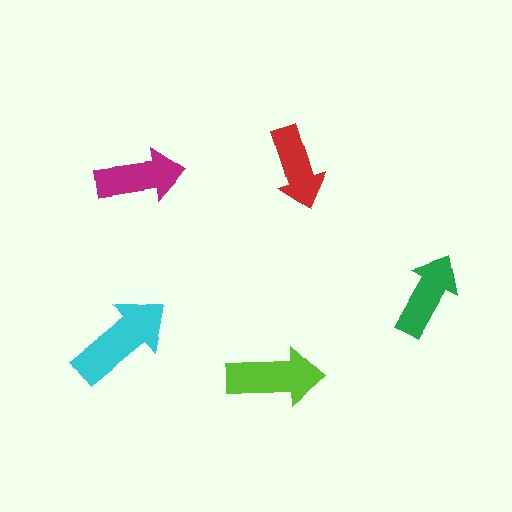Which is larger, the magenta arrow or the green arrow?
The magenta one.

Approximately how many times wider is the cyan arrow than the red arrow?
About 1.5 times wider.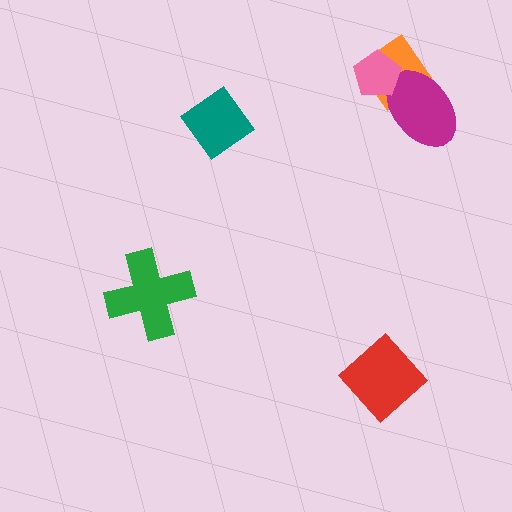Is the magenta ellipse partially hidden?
Yes, it is partially covered by another shape.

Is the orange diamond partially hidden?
Yes, it is partially covered by another shape.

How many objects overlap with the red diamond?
0 objects overlap with the red diamond.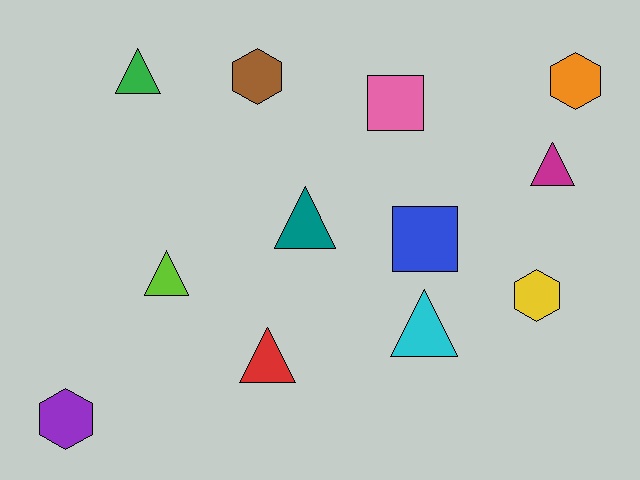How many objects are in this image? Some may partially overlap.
There are 12 objects.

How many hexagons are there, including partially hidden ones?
There are 4 hexagons.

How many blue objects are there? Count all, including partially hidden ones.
There is 1 blue object.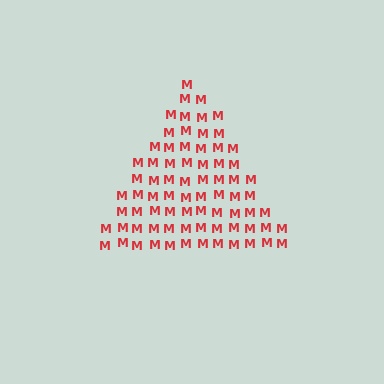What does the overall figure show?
The overall figure shows a triangle.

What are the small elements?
The small elements are letter M's.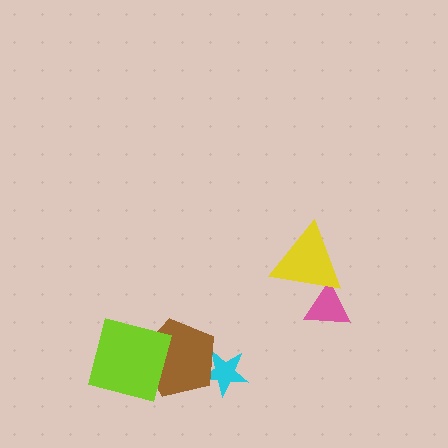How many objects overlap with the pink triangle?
1 object overlaps with the pink triangle.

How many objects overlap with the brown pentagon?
2 objects overlap with the brown pentagon.